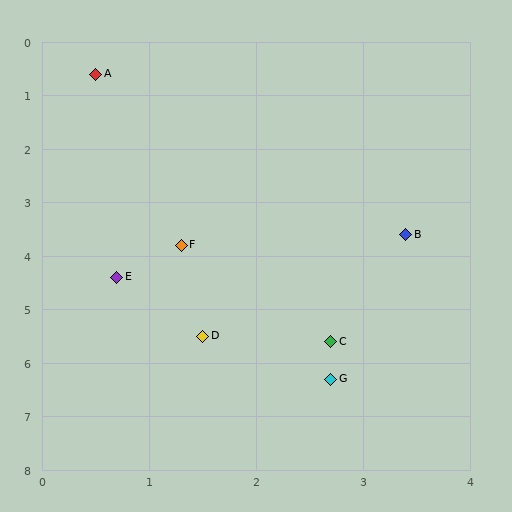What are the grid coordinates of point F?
Point F is at approximately (1.3, 3.8).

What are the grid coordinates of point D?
Point D is at approximately (1.5, 5.5).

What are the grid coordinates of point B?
Point B is at approximately (3.4, 3.6).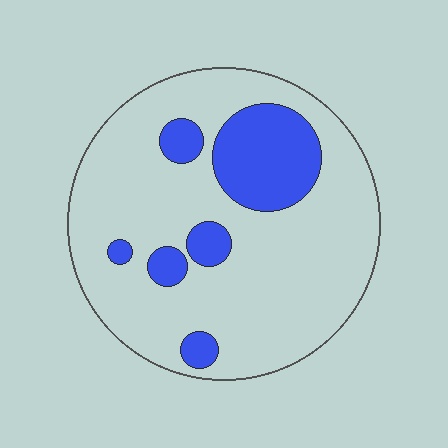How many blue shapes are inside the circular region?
6.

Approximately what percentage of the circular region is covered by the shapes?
Approximately 20%.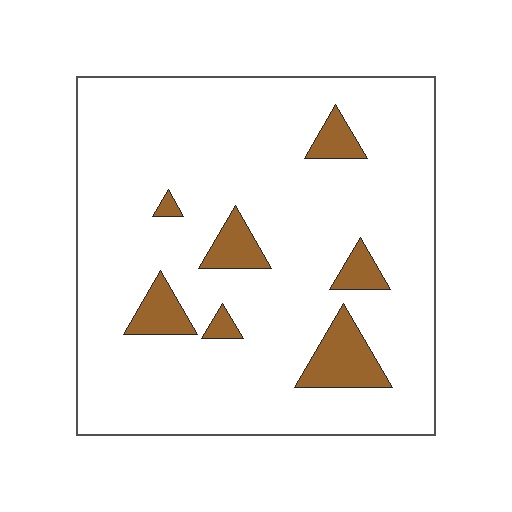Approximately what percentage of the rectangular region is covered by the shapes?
Approximately 10%.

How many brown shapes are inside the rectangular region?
7.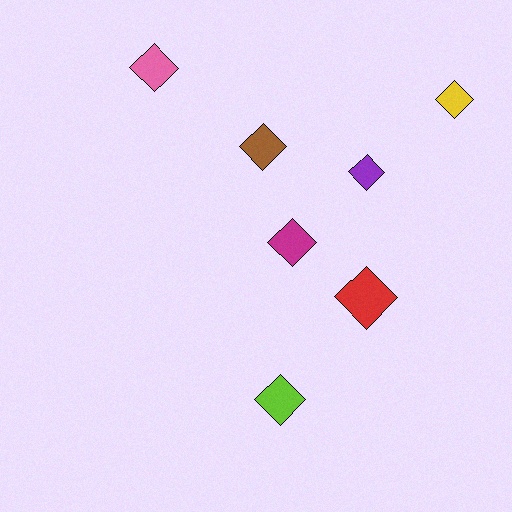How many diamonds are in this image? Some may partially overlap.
There are 7 diamonds.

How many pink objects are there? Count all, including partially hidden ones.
There is 1 pink object.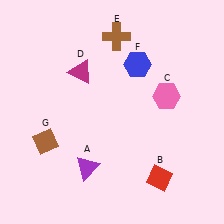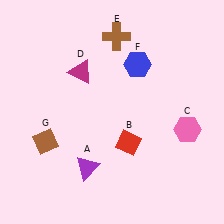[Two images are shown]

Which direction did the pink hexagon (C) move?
The pink hexagon (C) moved down.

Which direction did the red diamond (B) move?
The red diamond (B) moved up.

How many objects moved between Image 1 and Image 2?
2 objects moved between the two images.